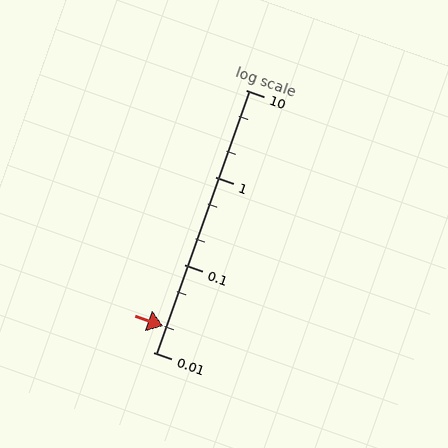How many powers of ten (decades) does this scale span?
The scale spans 3 decades, from 0.01 to 10.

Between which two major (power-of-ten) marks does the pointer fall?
The pointer is between 0.01 and 0.1.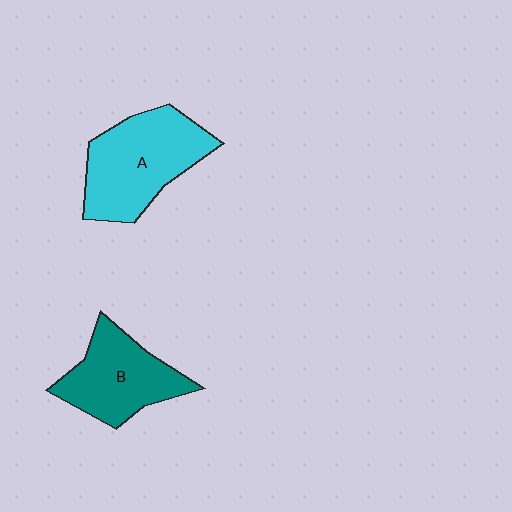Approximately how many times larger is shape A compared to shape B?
Approximately 1.2 times.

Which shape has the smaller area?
Shape B (teal).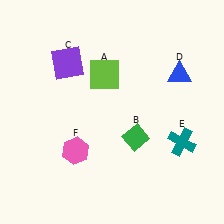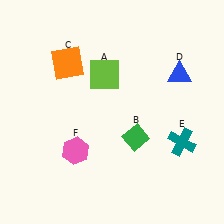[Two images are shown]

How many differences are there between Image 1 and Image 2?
There is 1 difference between the two images.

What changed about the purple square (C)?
In Image 1, C is purple. In Image 2, it changed to orange.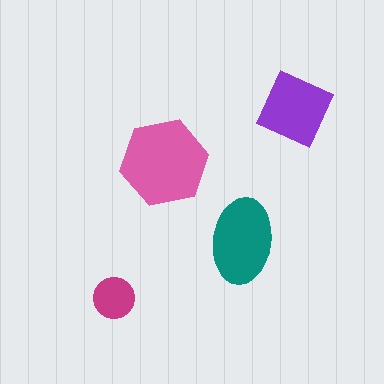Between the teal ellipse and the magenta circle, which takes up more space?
The teal ellipse.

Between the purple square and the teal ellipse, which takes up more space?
The teal ellipse.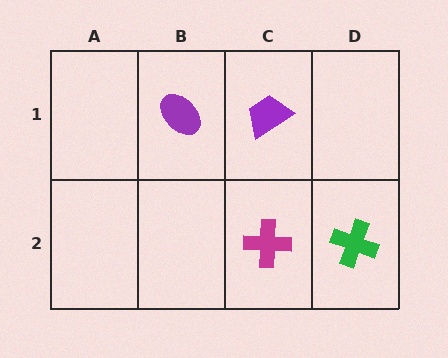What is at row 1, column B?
A purple ellipse.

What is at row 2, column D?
A green cross.